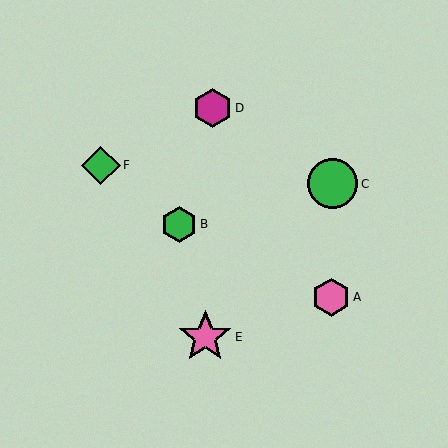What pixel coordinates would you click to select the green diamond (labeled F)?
Click at (101, 165) to select the green diamond F.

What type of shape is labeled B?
Shape B is a green hexagon.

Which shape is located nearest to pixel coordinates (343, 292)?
The pink hexagon (labeled A) at (331, 297) is nearest to that location.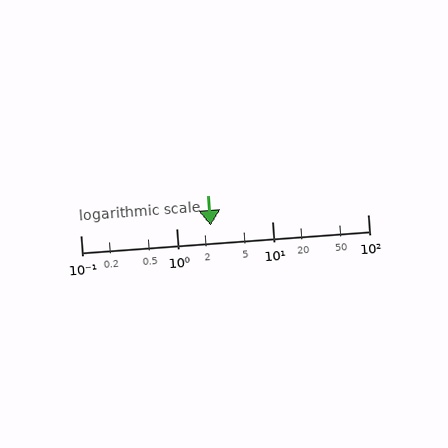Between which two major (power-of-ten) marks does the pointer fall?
The pointer is between 1 and 10.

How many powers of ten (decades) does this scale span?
The scale spans 3 decades, from 0.1 to 100.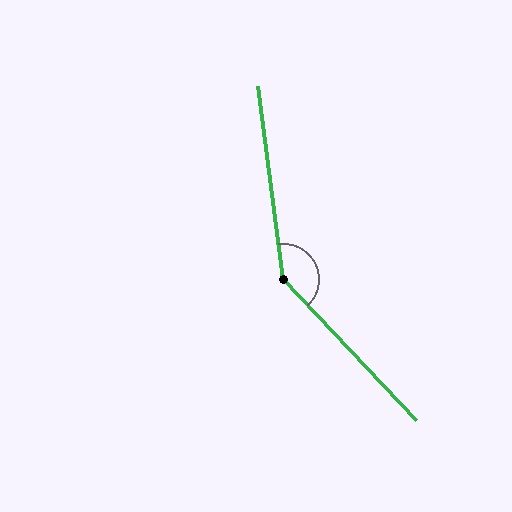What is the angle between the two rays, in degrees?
Approximately 144 degrees.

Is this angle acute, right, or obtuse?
It is obtuse.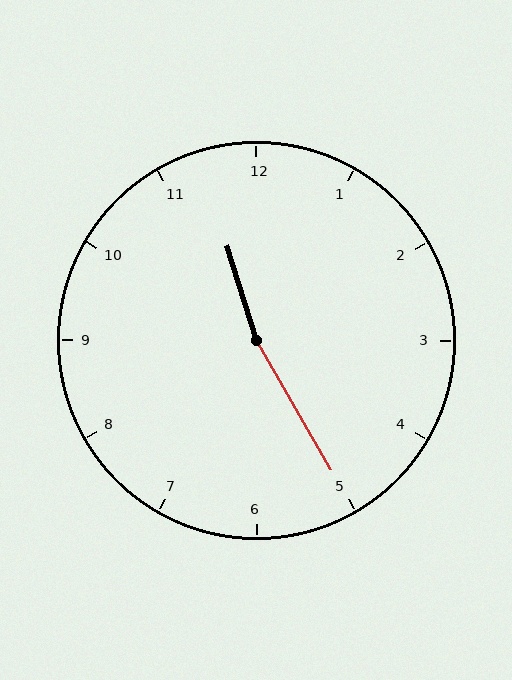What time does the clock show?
11:25.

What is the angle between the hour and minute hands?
Approximately 168 degrees.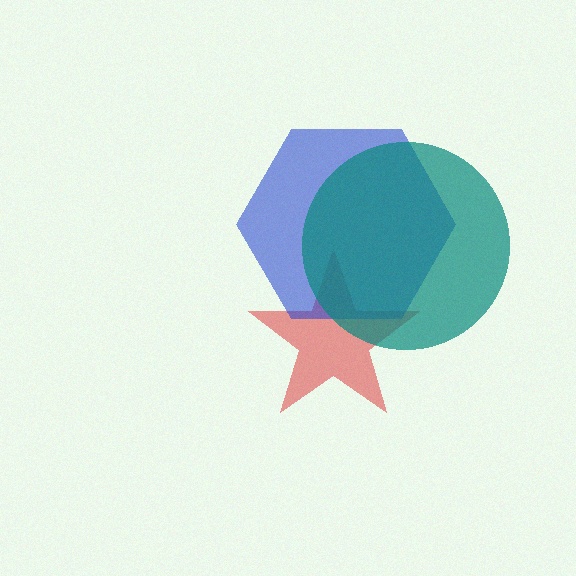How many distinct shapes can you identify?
There are 3 distinct shapes: a red star, a blue hexagon, a teal circle.